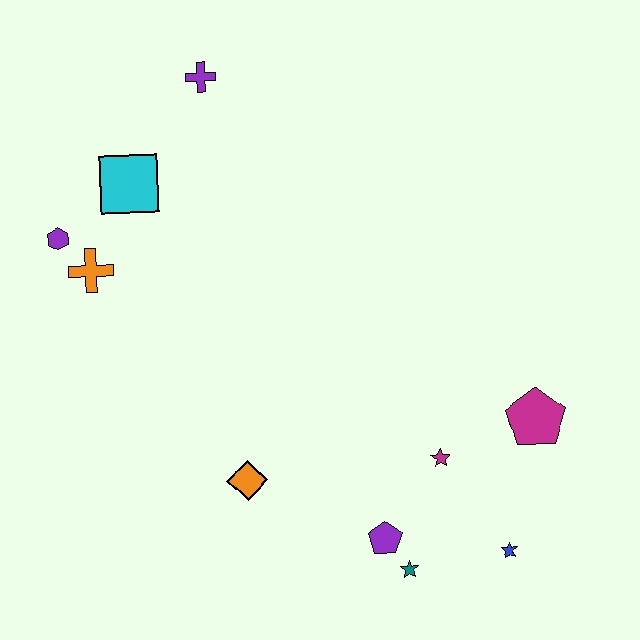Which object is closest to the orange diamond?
The purple pentagon is closest to the orange diamond.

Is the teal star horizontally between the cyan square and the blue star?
Yes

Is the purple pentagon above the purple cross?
No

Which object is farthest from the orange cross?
The blue star is farthest from the orange cross.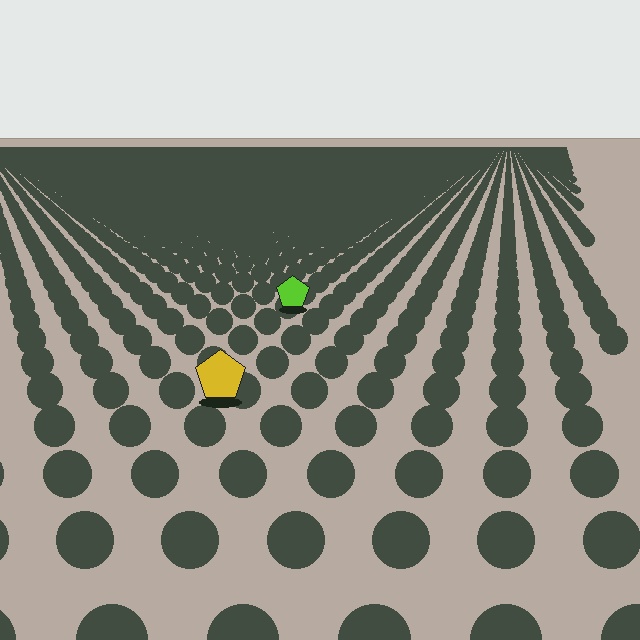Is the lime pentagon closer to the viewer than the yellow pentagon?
No. The yellow pentagon is closer — you can tell from the texture gradient: the ground texture is coarser near it.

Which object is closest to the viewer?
The yellow pentagon is closest. The texture marks near it are larger and more spread out.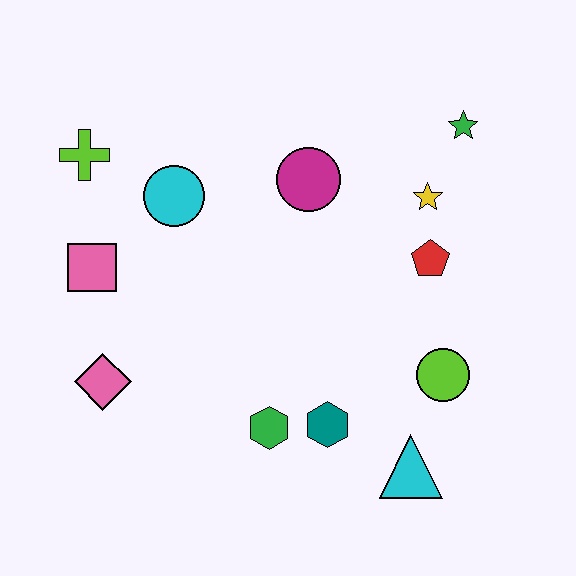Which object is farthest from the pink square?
The green star is farthest from the pink square.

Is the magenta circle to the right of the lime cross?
Yes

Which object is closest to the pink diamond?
The pink square is closest to the pink diamond.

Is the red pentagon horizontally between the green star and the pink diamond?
Yes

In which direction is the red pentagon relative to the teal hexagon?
The red pentagon is above the teal hexagon.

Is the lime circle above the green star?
No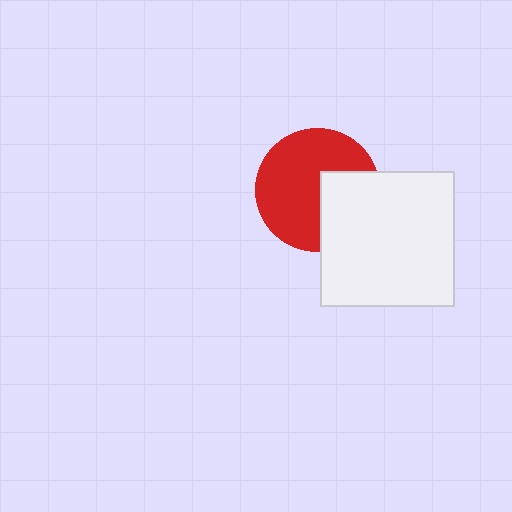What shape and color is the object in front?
The object in front is a white square.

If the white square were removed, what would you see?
You would see the complete red circle.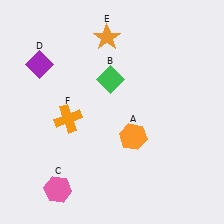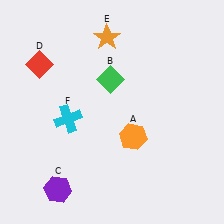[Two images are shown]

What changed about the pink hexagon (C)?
In Image 1, C is pink. In Image 2, it changed to purple.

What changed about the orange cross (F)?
In Image 1, F is orange. In Image 2, it changed to cyan.